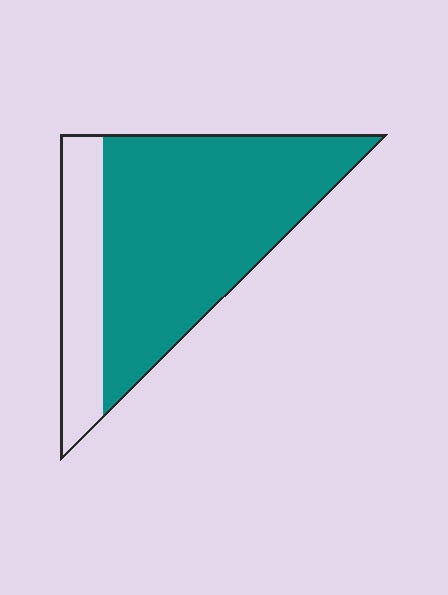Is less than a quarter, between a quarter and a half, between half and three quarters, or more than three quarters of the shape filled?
More than three quarters.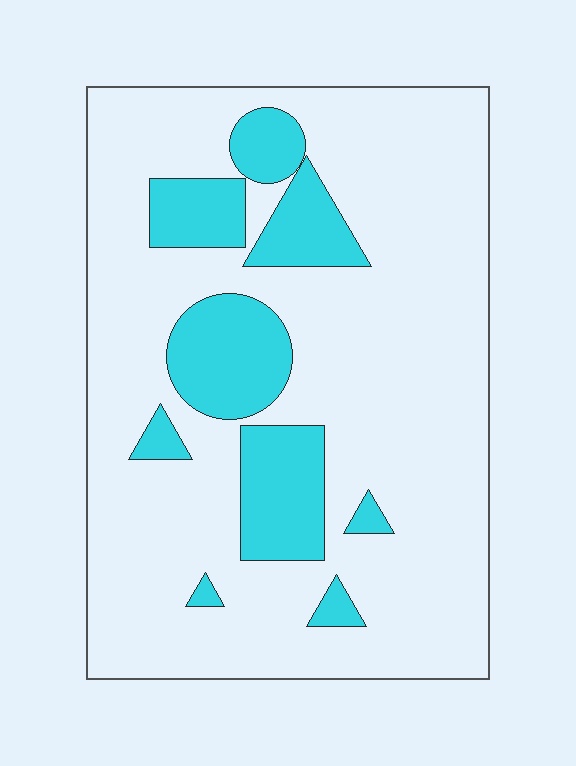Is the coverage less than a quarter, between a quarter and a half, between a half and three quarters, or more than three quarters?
Less than a quarter.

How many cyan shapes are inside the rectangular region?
9.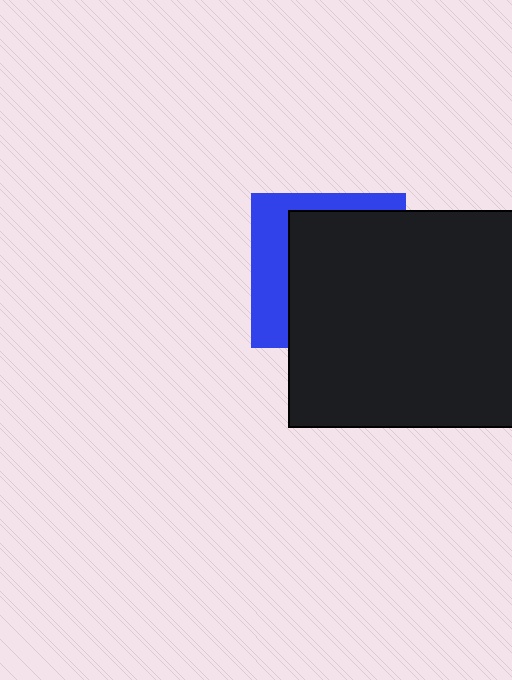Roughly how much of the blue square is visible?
A small part of it is visible (roughly 31%).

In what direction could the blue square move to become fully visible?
The blue square could move left. That would shift it out from behind the black rectangle entirely.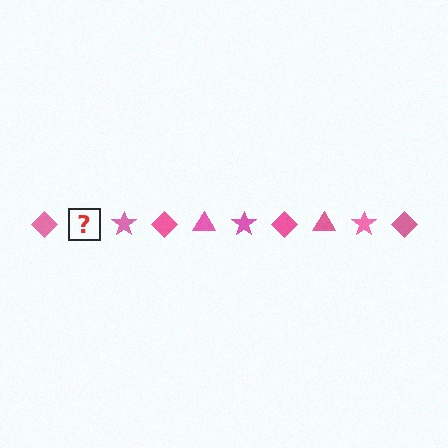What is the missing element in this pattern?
The missing element is a pink triangle.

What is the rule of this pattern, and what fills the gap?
The rule is that the pattern cycles through diamond, triangle, star shapes in pink. The gap should be filled with a pink triangle.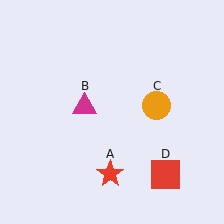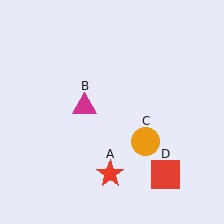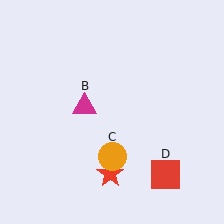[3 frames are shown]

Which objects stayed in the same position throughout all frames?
Red star (object A) and magenta triangle (object B) and red square (object D) remained stationary.